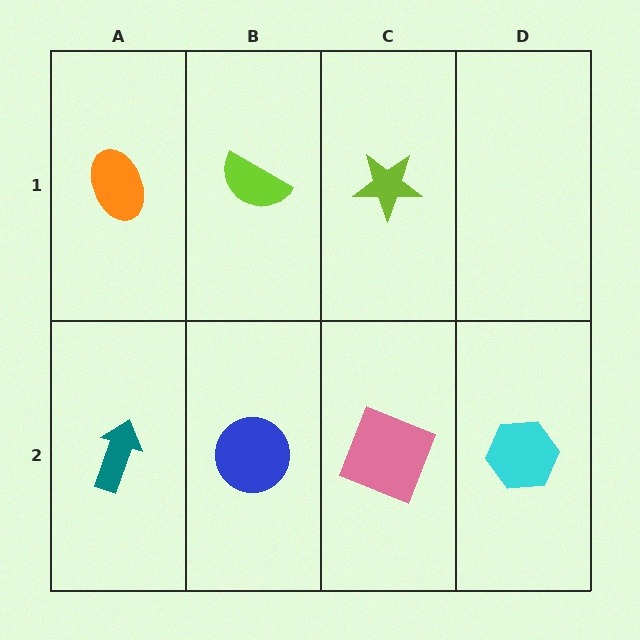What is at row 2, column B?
A blue circle.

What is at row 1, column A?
An orange ellipse.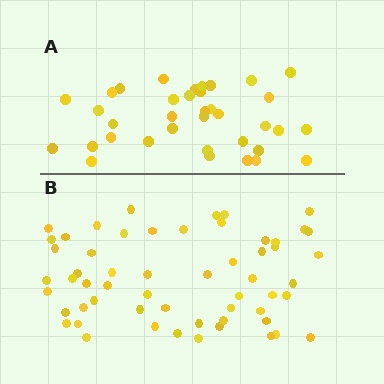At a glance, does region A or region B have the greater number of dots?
Region B (the bottom region) has more dots.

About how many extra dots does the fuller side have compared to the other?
Region B has approximately 20 more dots than region A.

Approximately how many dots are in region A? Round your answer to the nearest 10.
About 40 dots. (The exact count is 36, which rounds to 40.)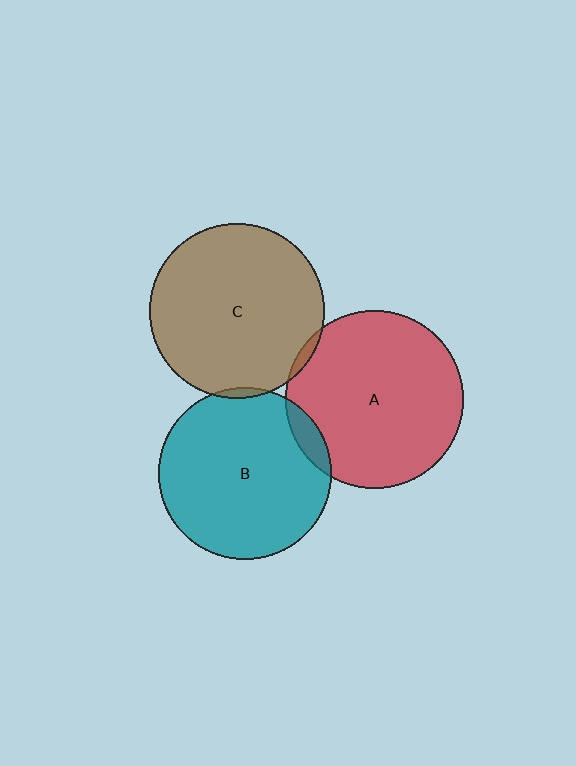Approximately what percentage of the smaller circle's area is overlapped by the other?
Approximately 5%.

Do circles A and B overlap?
Yes.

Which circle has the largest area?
Circle A (red).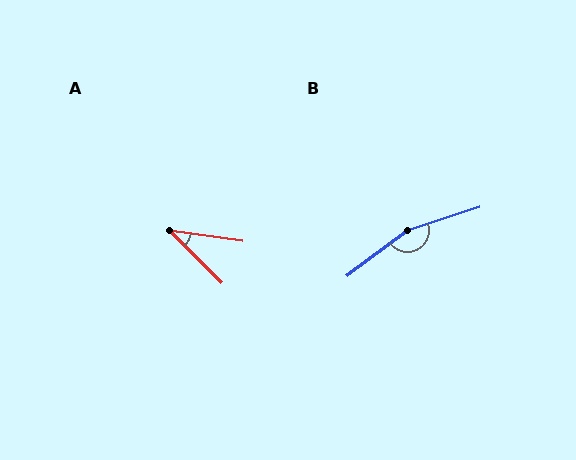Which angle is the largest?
B, at approximately 161 degrees.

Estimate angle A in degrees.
Approximately 36 degrees.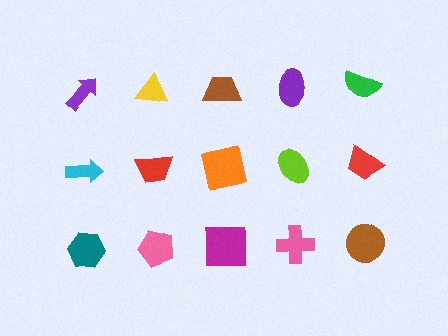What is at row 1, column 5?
A green semicircle.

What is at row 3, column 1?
A teal hexagon.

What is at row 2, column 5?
A red trapezoid.